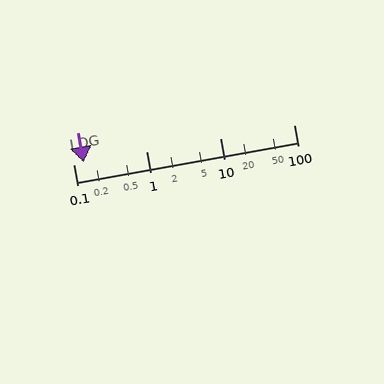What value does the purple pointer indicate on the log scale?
The pointer indicates approximately 0.14.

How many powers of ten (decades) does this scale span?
The scale spans 3 decades, from 0.1 to 100.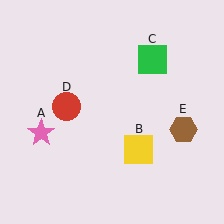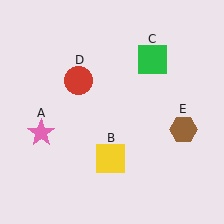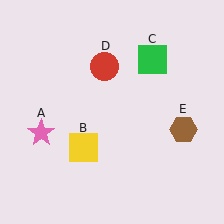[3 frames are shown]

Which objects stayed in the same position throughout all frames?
Pink star (object A) and green square (object C) and brown hexagon (object E) remained stationary.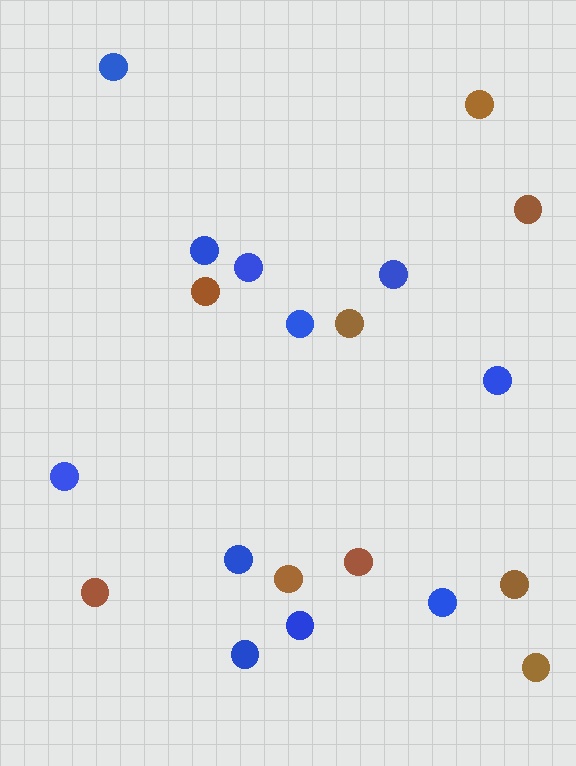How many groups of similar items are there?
There are 2 groups: one group of blue circles (11) and one group of brown circles (9).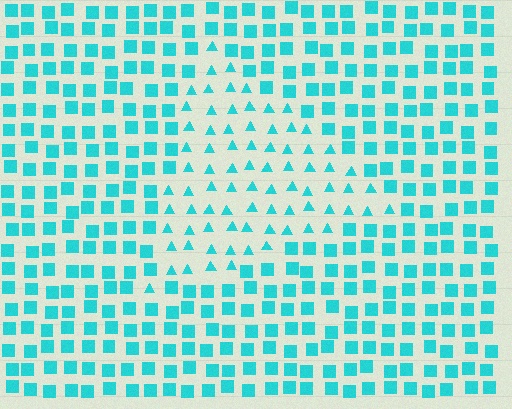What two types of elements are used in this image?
The image uses triangles inside the triangle region and squares outside it.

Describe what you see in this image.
The image is filled with small cyan elements arranged in a uniform grid. A triangle-shaped region contains triangles, while the surrounding area contains squares. The boundary is defined purely by the change in element shape.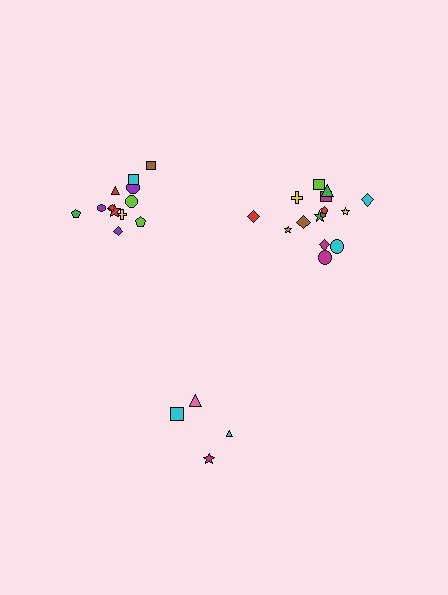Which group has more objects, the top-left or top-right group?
The top-right group.